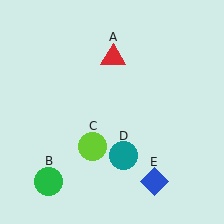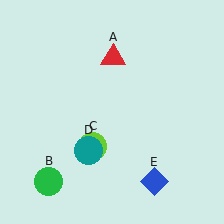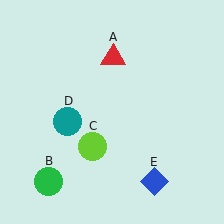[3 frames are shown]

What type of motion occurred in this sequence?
The teal circle (object D) rotated clockwise around the center of the scene.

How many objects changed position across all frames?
1 object changed position: teal circle (object D).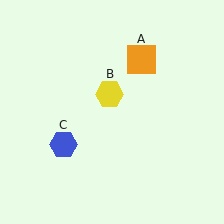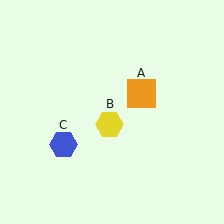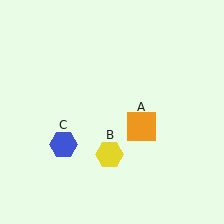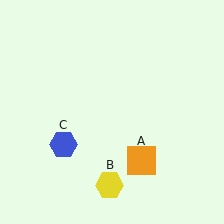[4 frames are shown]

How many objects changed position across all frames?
2 objects changed position: orange square (object A), yellow hexagon (object B).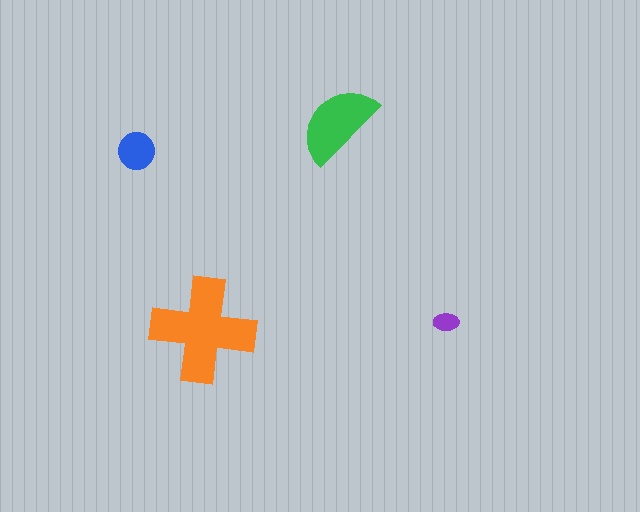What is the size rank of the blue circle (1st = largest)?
3rd.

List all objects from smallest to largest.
The purple ellipse, the blue circle, the green semicircle, the orange cross.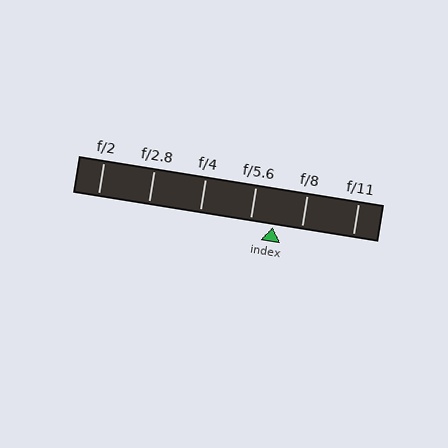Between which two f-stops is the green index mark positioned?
The index mark is between f/5.6 and f/8.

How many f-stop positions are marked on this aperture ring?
There are 6 f-stop positions marked.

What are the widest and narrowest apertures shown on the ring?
The widest aperture shown is f/2 and the narrowest is f/11.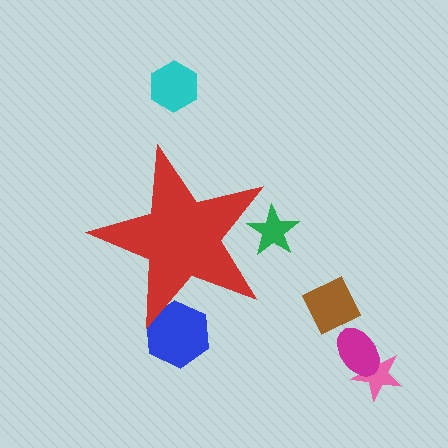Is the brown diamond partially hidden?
No, the brown diamond is fully visible.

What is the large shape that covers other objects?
A red star.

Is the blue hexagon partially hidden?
Yes, the blue hexagon is partially hidden behind the red star.